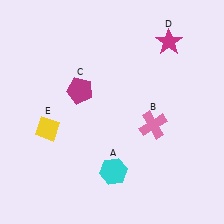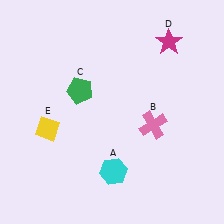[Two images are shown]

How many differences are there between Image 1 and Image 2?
There is 1 difference between the two images.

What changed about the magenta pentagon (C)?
In Image 1, C is magenta. In Image 2, it changed to green.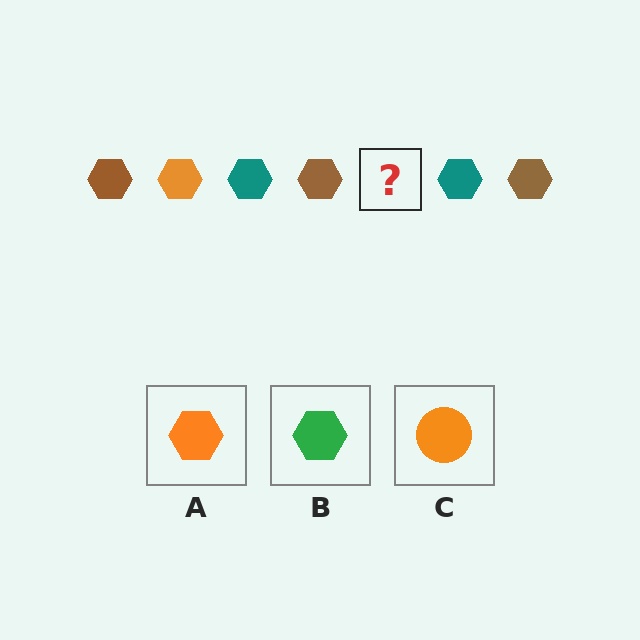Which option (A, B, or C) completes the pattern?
A.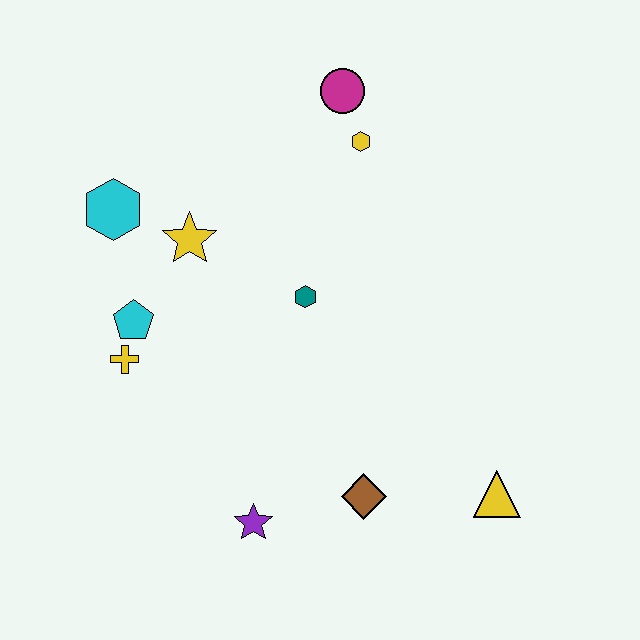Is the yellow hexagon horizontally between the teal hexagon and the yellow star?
No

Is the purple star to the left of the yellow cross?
No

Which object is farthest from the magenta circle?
The purple star is farthest from the magenta circle.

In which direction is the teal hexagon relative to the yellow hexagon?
The teal hexagon is below the yellow hexagon.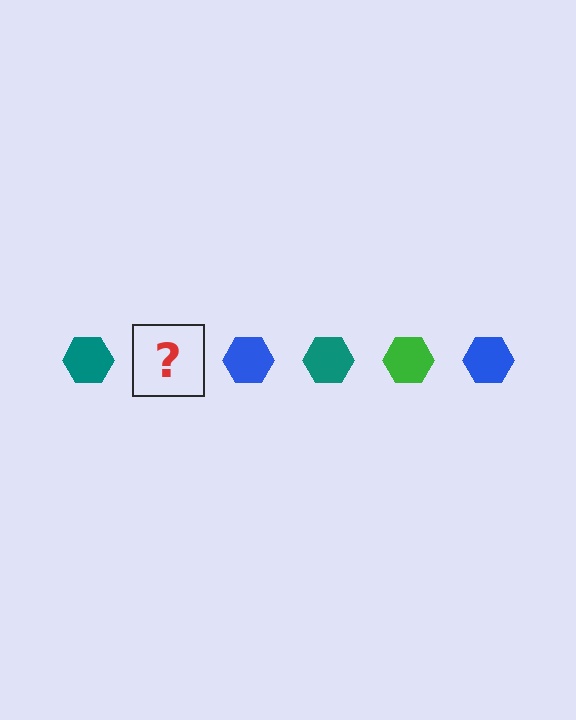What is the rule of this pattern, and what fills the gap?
The rule is that the pattern cycles through teal, green, blue hexagons. The gap should be filled with a green hexagon.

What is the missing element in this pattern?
The missing element is a green hexagon.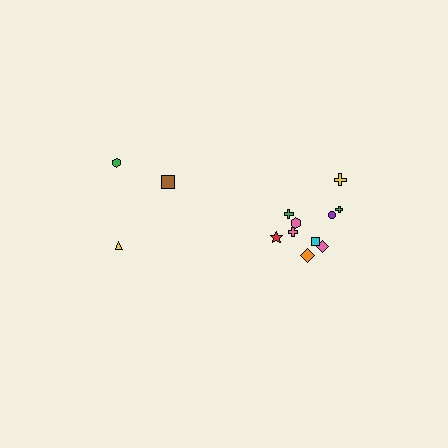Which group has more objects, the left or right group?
The right group.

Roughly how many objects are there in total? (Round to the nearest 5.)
Roughly 15 objects in total.